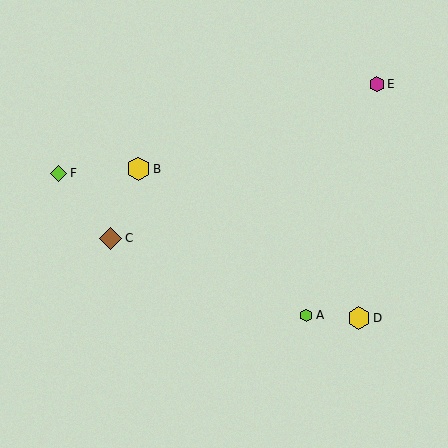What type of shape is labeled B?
Shape B is a yellow hexagon.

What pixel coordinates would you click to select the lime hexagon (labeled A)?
Click at (306, 315) to select the lime hexagon A.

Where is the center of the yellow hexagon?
The center of the yellow hexagon is at (139, 169).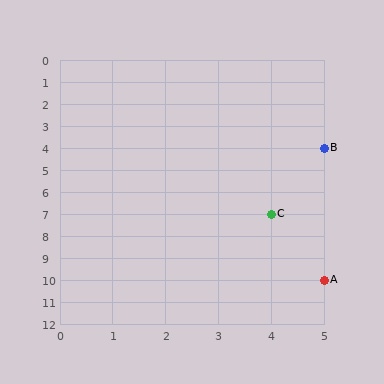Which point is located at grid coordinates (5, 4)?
Point B is at (5, 4).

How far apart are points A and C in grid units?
Points A and C are 1 column and 3 rows apart (about 3.2 grid units diagonally).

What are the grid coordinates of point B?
Point B is at grid coordinates (5, 4).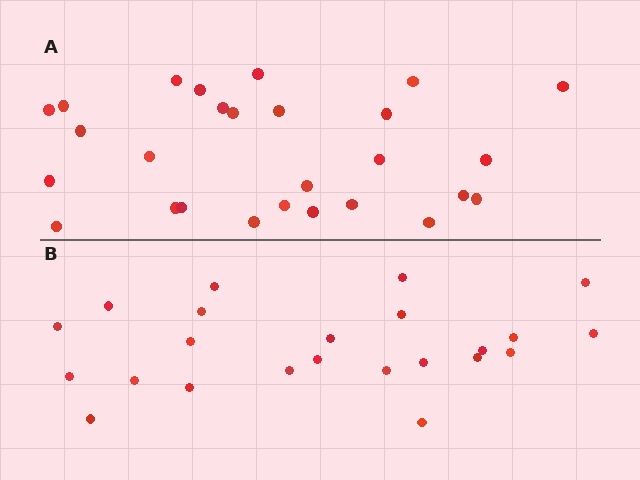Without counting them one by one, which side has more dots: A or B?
Region A (the top region) has more dots.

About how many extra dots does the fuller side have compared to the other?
Region A has about 4 more dots than region B.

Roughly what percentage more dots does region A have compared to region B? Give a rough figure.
About 15% more.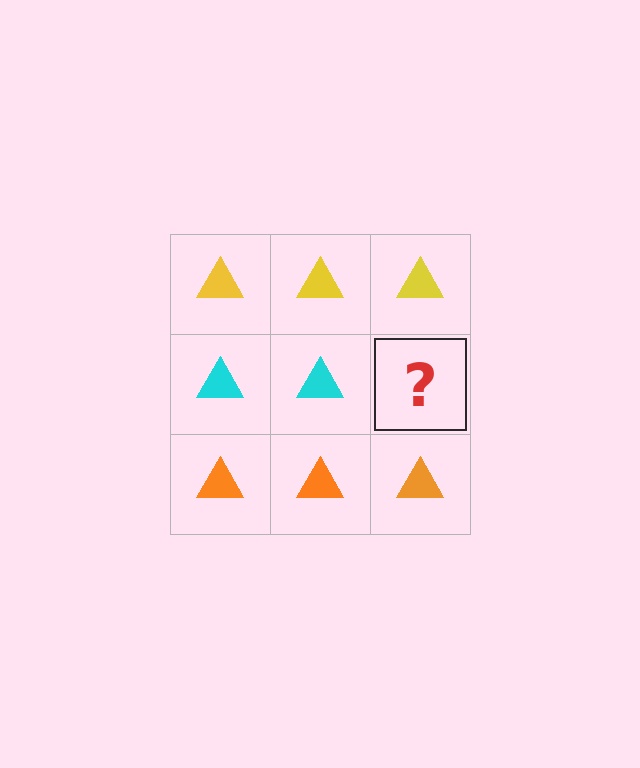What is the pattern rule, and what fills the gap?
The rule is that each row has a consistent color. The gap should be filled with a cyan triangle.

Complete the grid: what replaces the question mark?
The question mark should be replaced with a cyan triangle.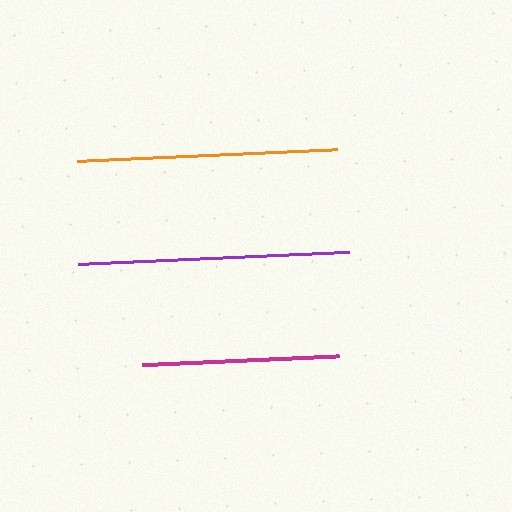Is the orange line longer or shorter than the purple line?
The purple line is longer than the orange line.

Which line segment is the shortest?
The magenta line is the shortest at approximately 196 pixels.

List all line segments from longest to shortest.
From longest to shortest: purple, orange, magenta.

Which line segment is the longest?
The purple line is the longest at approximately 271 pixels.